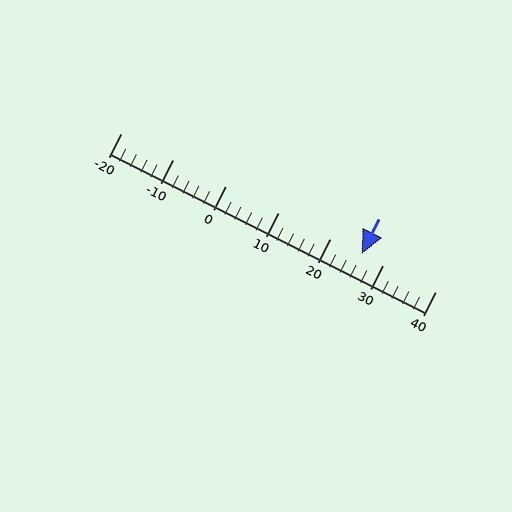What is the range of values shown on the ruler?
The ruler shows values from -20 to 40.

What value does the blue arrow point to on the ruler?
The blue arrow points to approximately 26.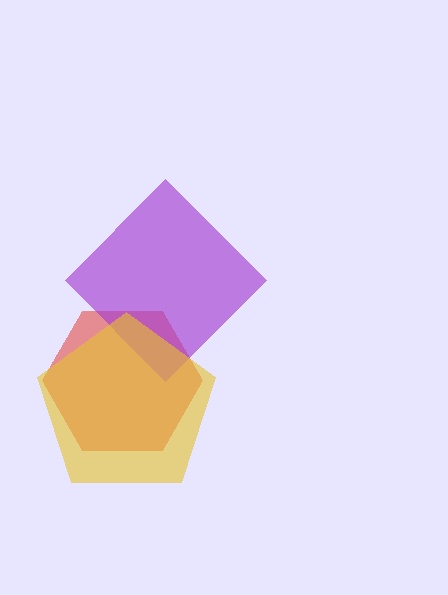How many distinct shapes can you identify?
There are 3 distinct shapes: a red hexagon, a purple diamond, a yellow pentagon.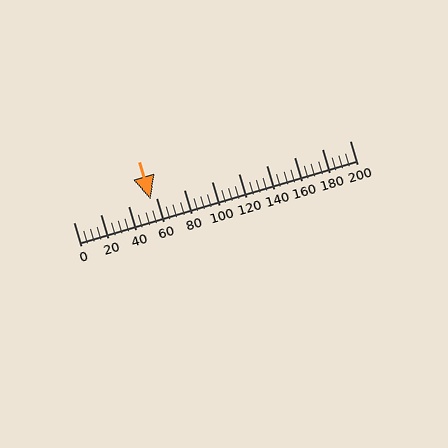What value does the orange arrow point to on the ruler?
The orange arrow points to approximately 56.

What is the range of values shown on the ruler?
The ruler shows values from 0 to 200.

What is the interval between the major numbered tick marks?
The major tick marks are spaced 20 units apart.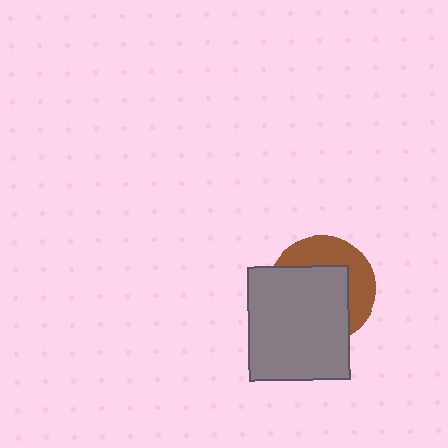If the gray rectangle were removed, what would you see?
You would see the complete brown circle.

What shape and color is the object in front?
The object in front is a gray rectangle.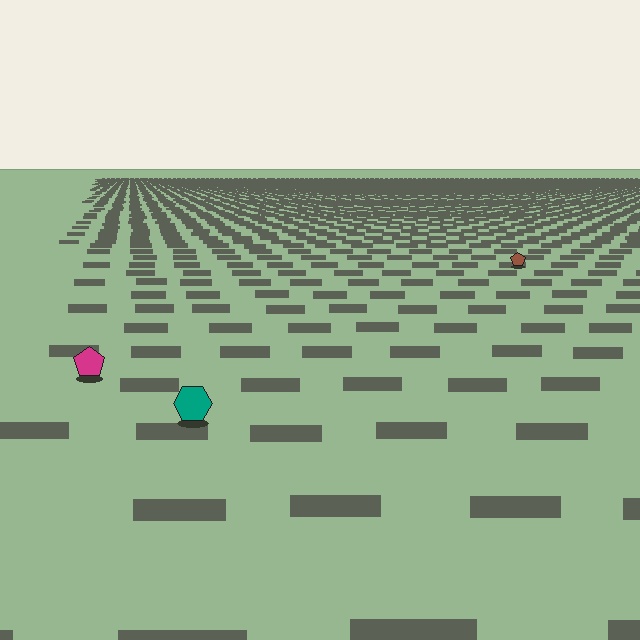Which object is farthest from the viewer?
The brown pentagon is farthest from the viewer. It appears smaller and the ground texture around it is denser.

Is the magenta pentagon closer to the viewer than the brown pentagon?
Yes. The magenta pentagon is closer — you can tell from the texture gradient: the ground texture is coarser near it.